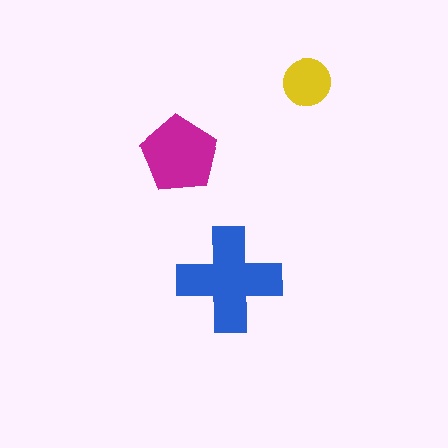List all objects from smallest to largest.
The yellow circle, the magenta pentagon, the blue cross.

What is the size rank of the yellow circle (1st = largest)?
3rd.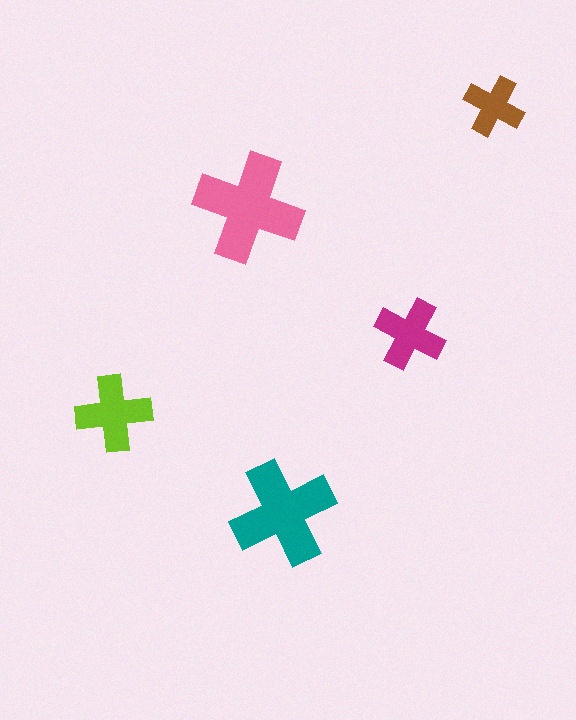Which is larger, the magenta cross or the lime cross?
The lime one.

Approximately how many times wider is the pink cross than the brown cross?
About 2 times wider.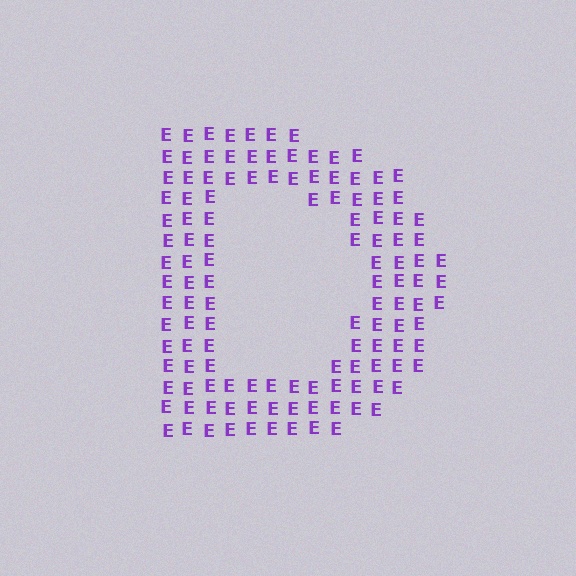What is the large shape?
The large shape is the letter D.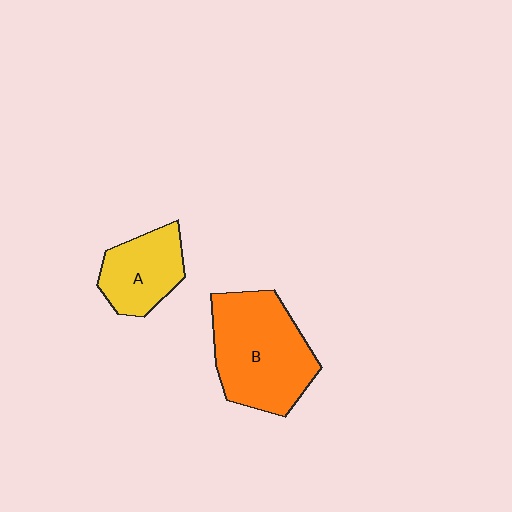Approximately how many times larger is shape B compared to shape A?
Approximately 1.8 times.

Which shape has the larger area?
Shape B (orange).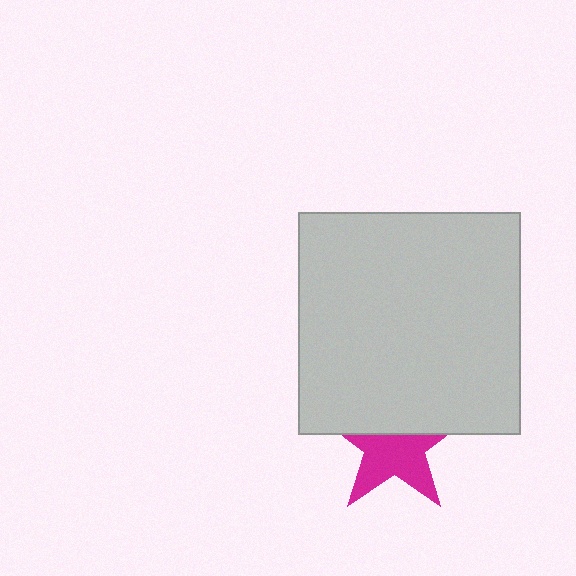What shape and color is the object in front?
The object in front is a light gray square.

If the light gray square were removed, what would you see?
You would see the complete magenta star.